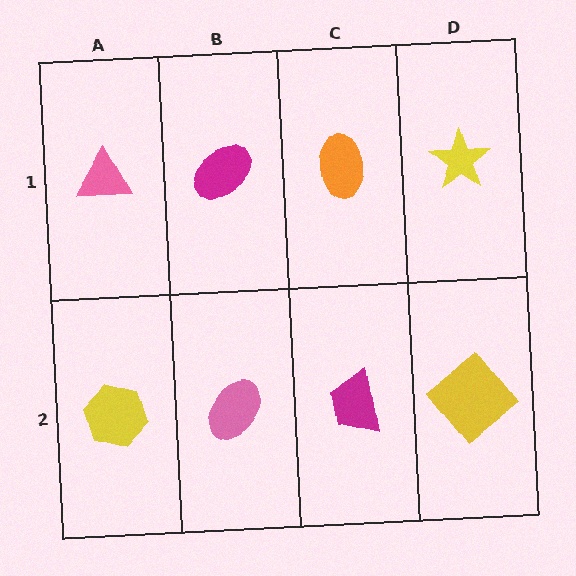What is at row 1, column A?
A pink triangle.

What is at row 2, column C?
A magenta trapezoid.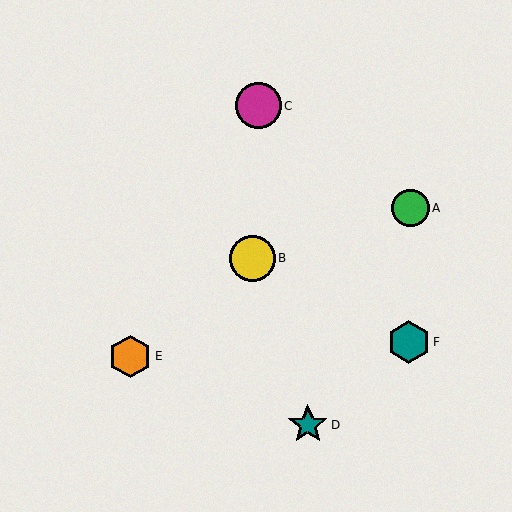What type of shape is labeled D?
Shape D is a teal star.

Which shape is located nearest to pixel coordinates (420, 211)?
The green circle (labeled A) at (411, 208) is nearest to that location.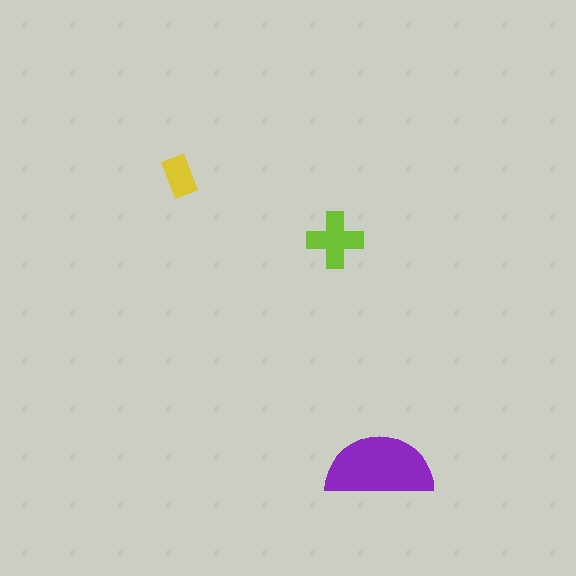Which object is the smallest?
The yellow rectangle.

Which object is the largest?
The purple semicircle.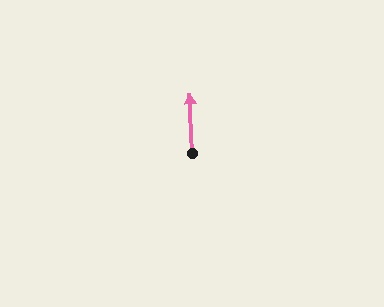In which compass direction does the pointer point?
North.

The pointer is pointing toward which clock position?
Roughly 12 o'clock.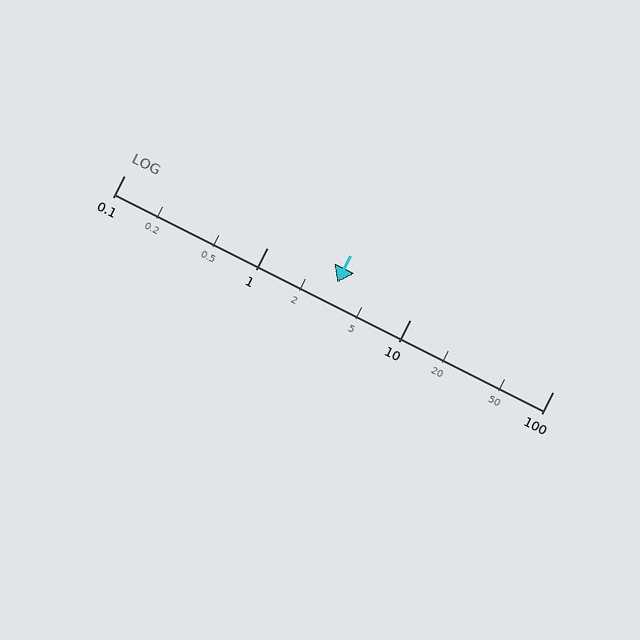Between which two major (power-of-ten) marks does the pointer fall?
The pointer is between 1 and 10.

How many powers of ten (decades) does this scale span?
The scale spans 3 decades, from 0.1 to 100.